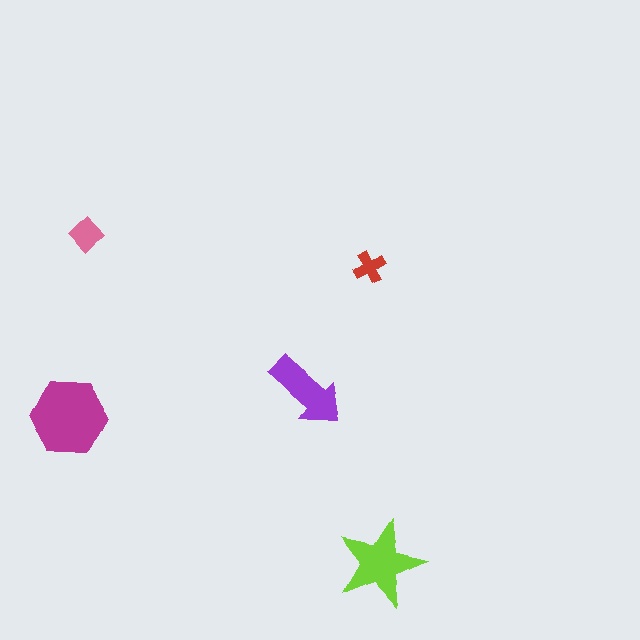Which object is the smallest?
The red cross.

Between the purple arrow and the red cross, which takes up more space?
The purple arrow.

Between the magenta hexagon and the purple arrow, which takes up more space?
The magenta hexagon.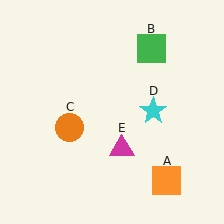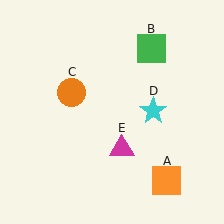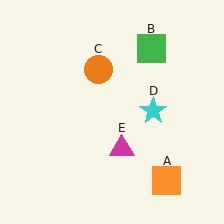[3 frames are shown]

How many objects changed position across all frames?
1 object changed position: orange circle (object C).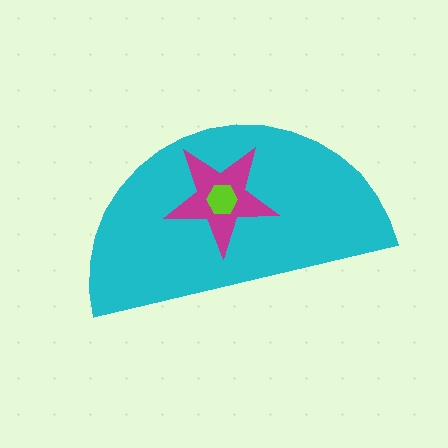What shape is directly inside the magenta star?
The lime hexagon.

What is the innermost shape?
The lime hexagon.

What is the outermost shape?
The cyan semicircle.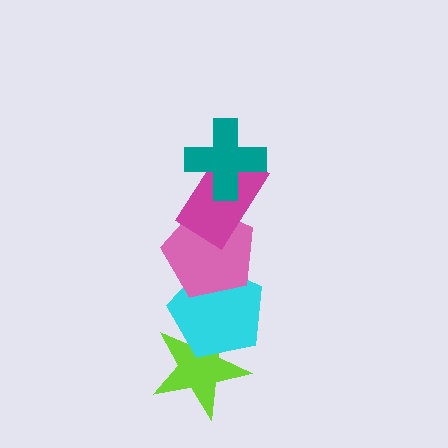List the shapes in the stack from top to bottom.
From top to bottom: the teal cross, the magenta rectangle, the pink pentagon, the cyan pentagon, the lime star.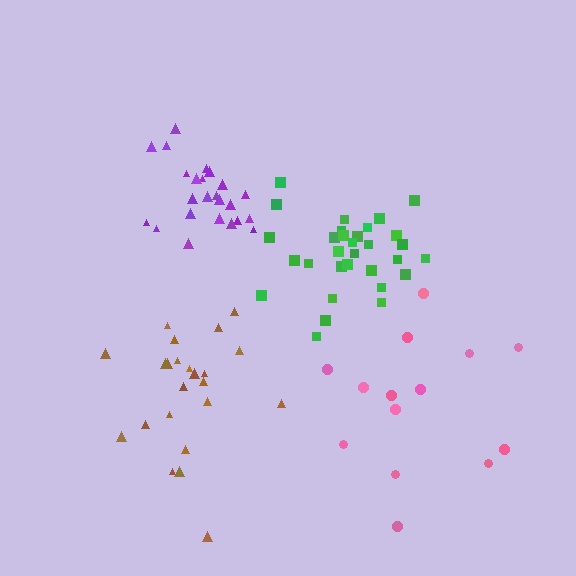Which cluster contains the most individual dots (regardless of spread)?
Green (32).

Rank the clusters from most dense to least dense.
purple, green, brown, pink.